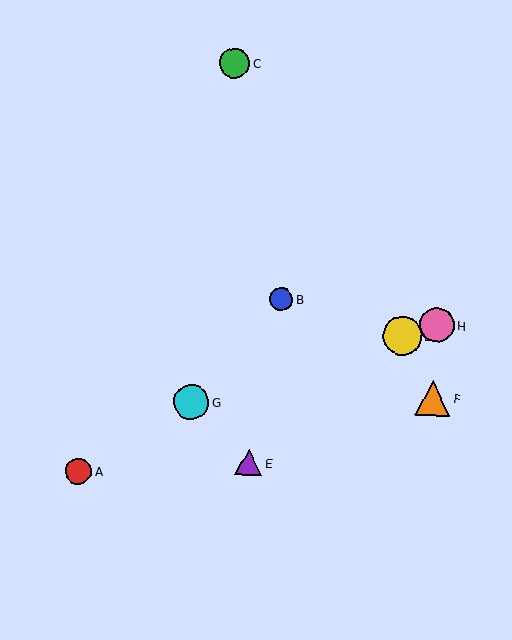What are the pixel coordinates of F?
Object F is at (433, 398).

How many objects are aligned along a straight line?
3 objects (D, G, H) are aligned along a straight line.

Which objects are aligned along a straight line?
Objects D, G, H are aligned along a straight line.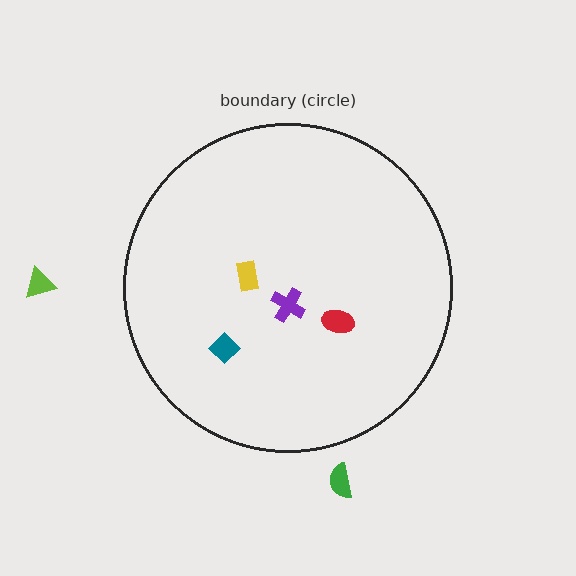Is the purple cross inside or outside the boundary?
Inside.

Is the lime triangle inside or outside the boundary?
Outside.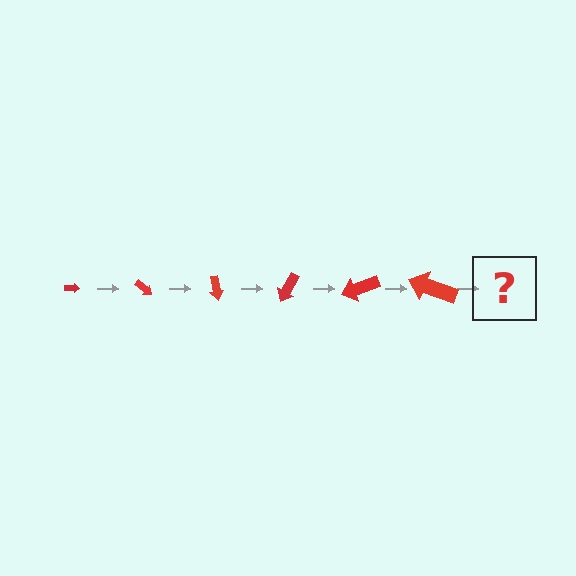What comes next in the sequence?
The next element should be an arrow, larger than the previous one and rotated 240 degrees from the start.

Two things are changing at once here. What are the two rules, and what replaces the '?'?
The two rules are that the arrow grows larger each step and it rotates 40 degrees each step. The '?' should be an arrow, larger than the previous one and rotated 240 degrees from the start.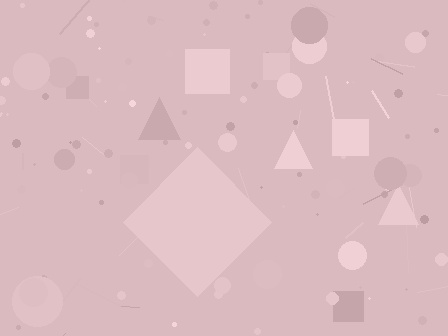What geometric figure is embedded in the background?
A diamond is embedded in the background.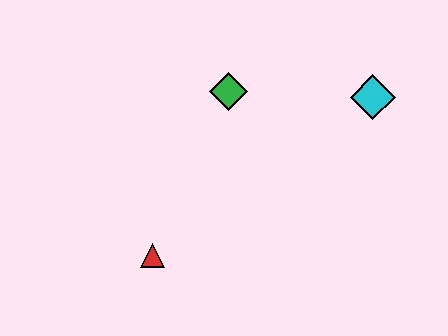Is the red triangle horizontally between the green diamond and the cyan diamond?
No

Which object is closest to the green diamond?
The cyan diamond is closest to the green diamond.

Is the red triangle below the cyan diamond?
Yes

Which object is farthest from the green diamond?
The red triangle is farthest from the green diamond.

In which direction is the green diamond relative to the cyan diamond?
The green diamond is to the left of the cyan diamond.